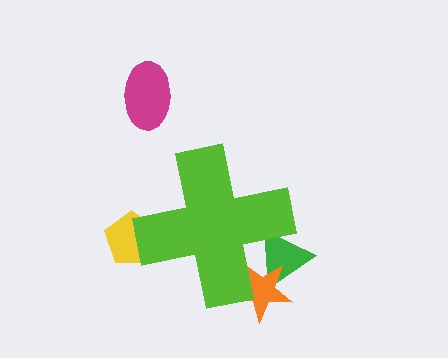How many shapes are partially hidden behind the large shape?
3 shapes are partially hidden.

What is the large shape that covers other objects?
A lime cross.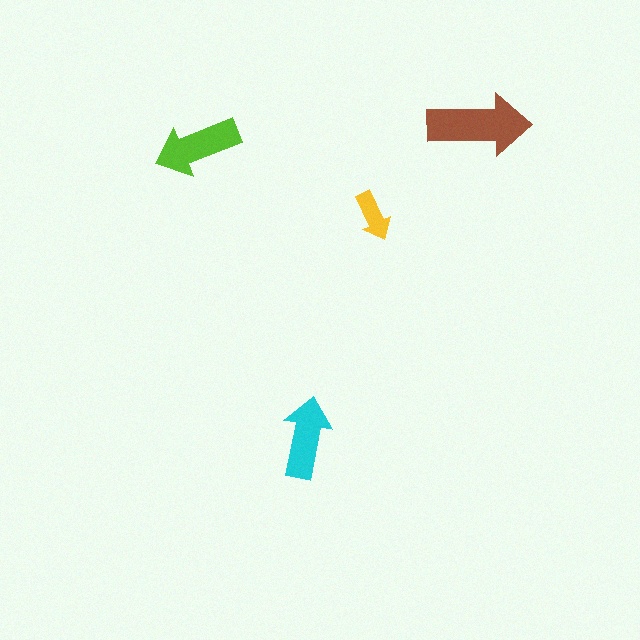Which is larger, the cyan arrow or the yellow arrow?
The cyan one.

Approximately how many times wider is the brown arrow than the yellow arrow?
About 2 times wider.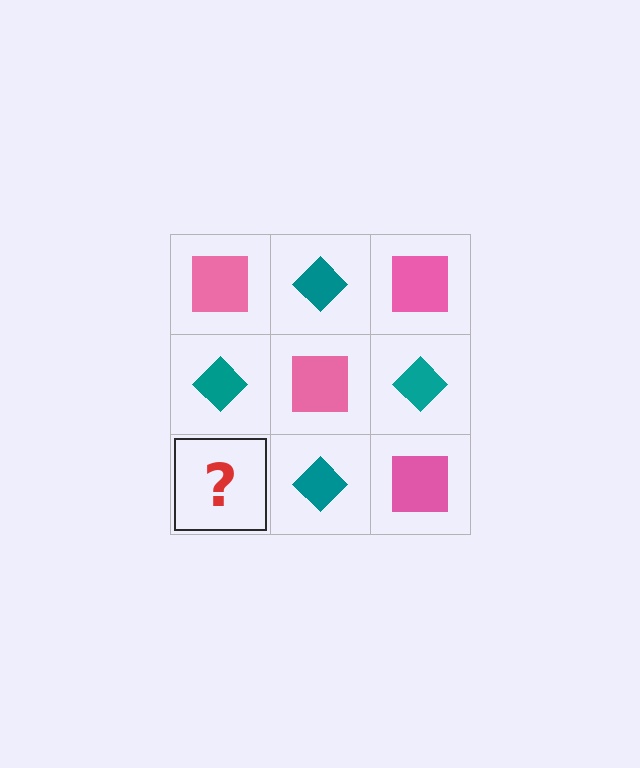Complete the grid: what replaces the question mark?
The question mark should be replaced with a pink square.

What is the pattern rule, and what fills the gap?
The rule is that it alternates pink square and teal diamond in a checkerboard pattern. The gap should be filled with a pink square.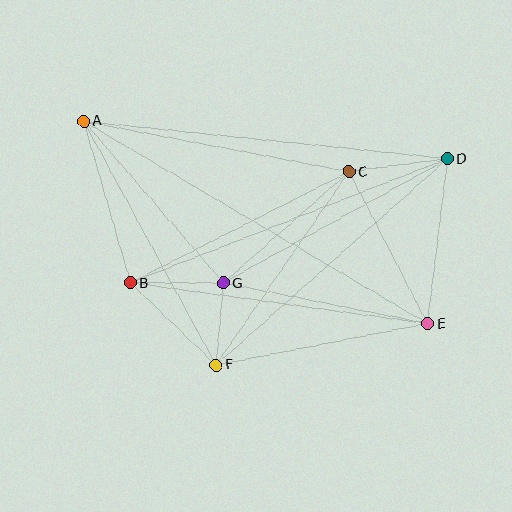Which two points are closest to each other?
Points F and G are closest to each other.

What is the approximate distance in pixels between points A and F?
The distance between A and F is approximately 278 pixels.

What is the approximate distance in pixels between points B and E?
The distance between B and E is approximately 300 pixels.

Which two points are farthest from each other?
Points A and E are farthest from each other.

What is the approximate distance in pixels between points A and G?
The distance between A and G is approximately 214 pixels.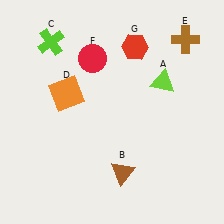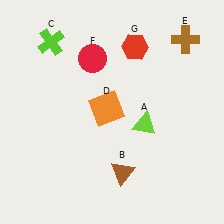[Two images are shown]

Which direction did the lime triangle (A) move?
The lime triangle (A) moved down.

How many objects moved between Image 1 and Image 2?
2 objects moved between the two images.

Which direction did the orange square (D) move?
The orange square (D) moved right.